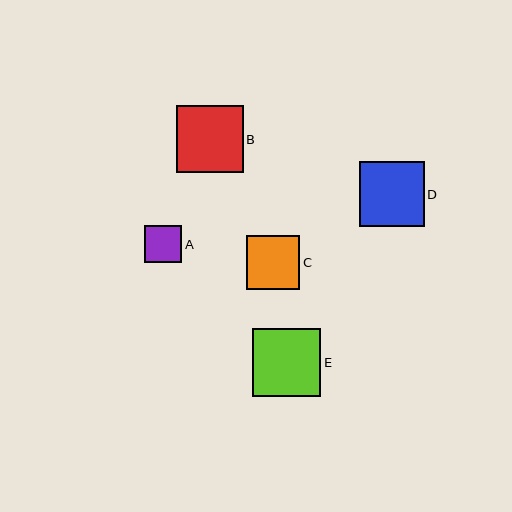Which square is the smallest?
Square A is the smallest with a size of approximately 37 pixels.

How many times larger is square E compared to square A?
Square E is approximately 1.8 times the size of square A.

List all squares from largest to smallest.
From largest to smallest: E, B, D, C, A.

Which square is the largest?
Square E is the largest with a size of approximately 68 pixels.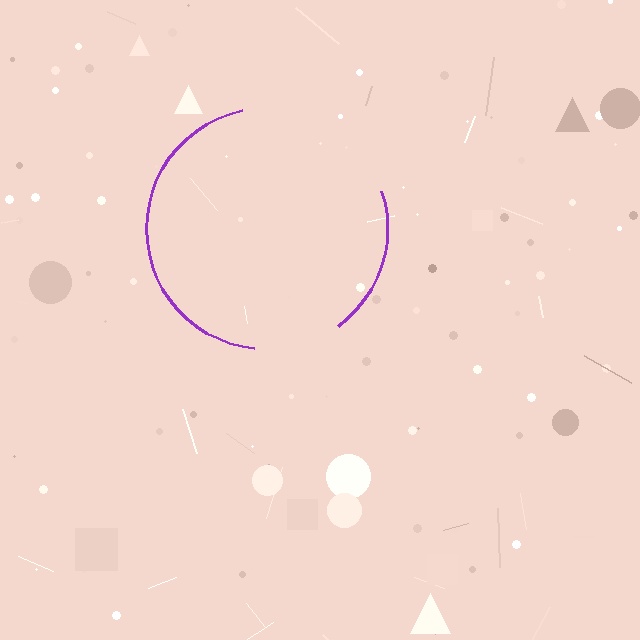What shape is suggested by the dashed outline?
The dashed outline suggests a circle.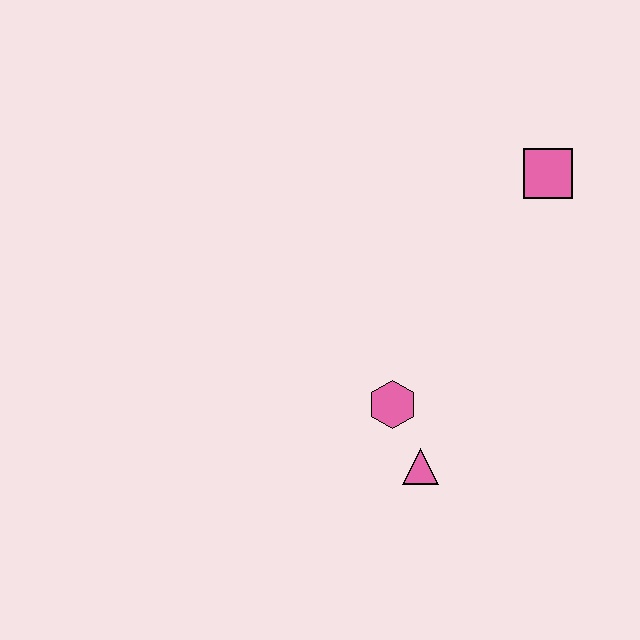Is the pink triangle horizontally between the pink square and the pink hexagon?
Yes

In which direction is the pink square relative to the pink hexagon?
The pink square is above the pink hexagon.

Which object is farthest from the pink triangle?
The pink square is farthest from the pink triangle.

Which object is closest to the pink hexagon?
The pink triangle is closest to the pink hexagon.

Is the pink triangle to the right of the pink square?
No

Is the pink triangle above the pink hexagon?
No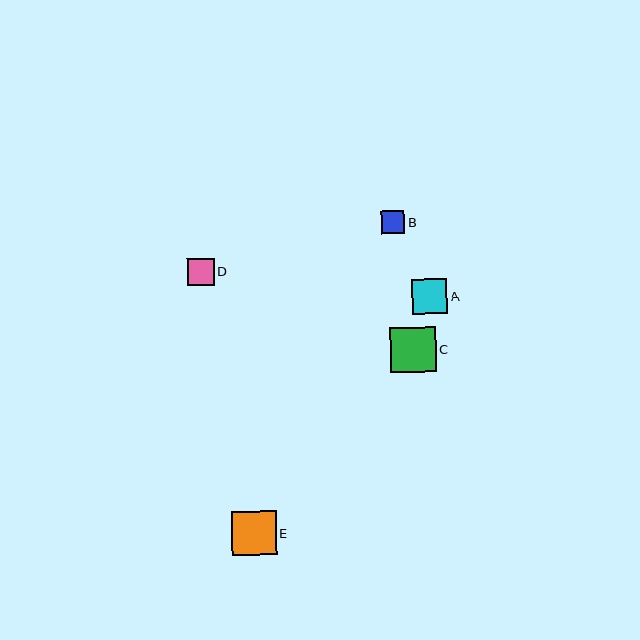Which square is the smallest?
Square B is the smallest with a size of approximately 23 pixels.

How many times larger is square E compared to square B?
Square E is approximately 2.0 times the size of square B.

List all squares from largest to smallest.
From largest to smallest: C, E, A, D, B.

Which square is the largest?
Square C is the largest with a size of approximately 45 pixels.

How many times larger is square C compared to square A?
Square C is approximately 1.3 times the size of square A.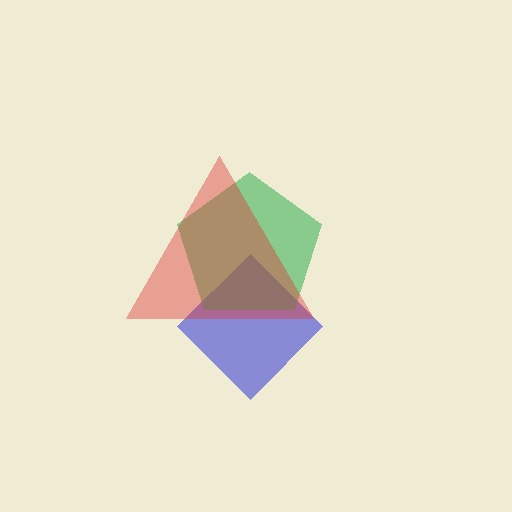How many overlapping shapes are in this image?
There are 3 overlapping shapes in the image.